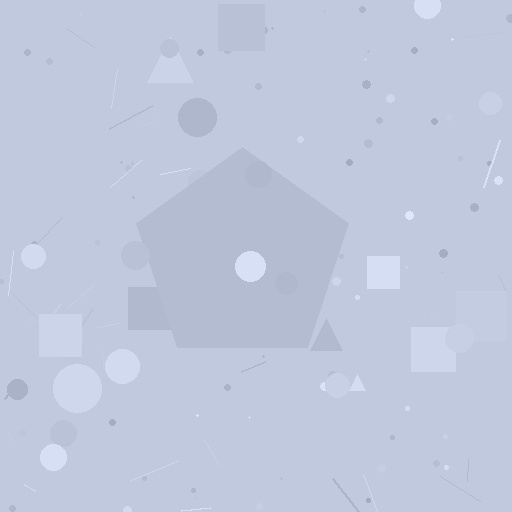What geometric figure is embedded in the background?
A pentagon is embedded in the background.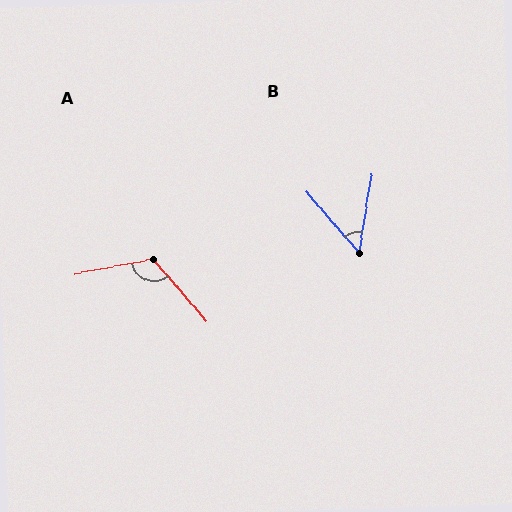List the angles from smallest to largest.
B (50°), A (120°).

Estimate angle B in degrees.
Approximately 50 degrees.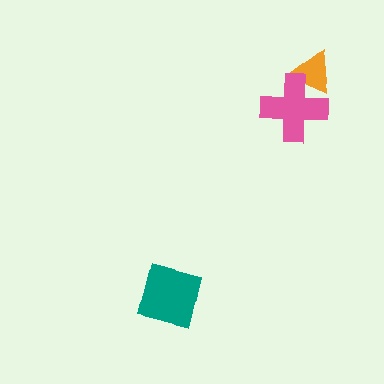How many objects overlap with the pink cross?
1 object overlaps with the pink cross.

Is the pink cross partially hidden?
No, no other shape covers it.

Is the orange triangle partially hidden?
Yes, it is partially covered by another shape.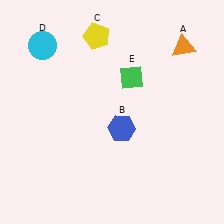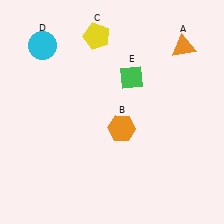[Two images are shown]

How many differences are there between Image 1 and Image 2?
There is 1 difference between the two images.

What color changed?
The hexagon (B) changed from blue in Image 1 to orange in Image 2.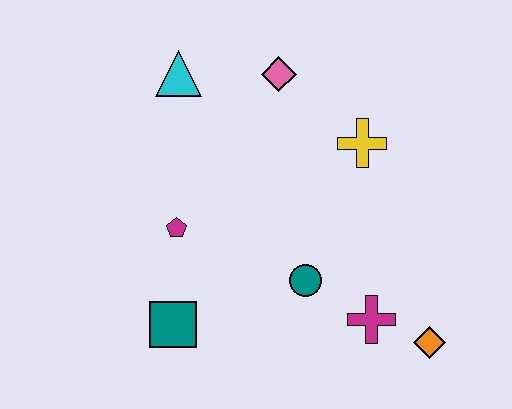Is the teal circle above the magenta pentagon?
No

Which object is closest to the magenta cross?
The orange diamond is closest to the magenta cross.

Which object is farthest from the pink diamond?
The orange diamond is farthest from the pink diamond.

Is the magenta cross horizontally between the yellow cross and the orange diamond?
Yes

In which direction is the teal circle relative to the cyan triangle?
The teal circle is below the cyan triangle.